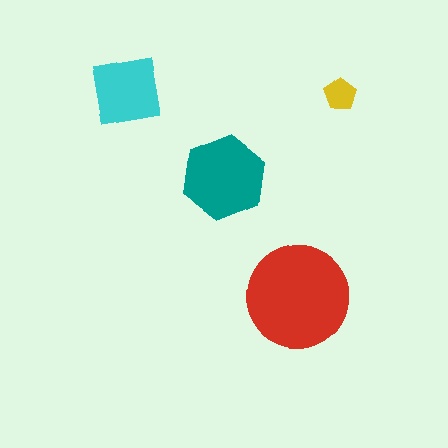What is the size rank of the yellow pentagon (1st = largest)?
4th.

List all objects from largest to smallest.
The red circle, the teal hexagon, the cyan square, the yellow pentagon.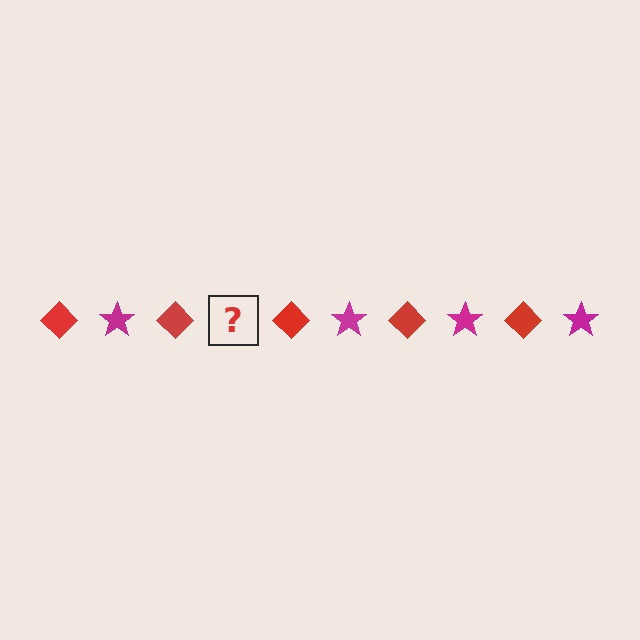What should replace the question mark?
The question mark should be replaced with a magenta star.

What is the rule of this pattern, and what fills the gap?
The rule is that the pattern alternates between red diamond and magenta star. The gap should be filled with a magenta star.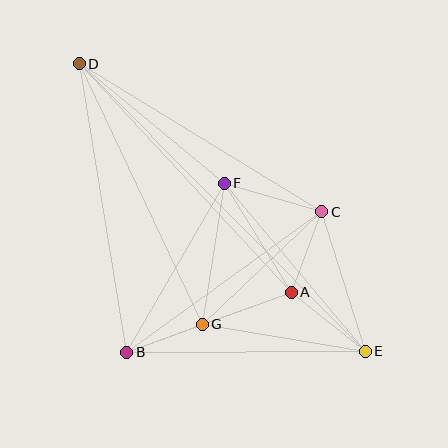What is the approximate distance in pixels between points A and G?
The distance between A and G is approximately 94 pixels.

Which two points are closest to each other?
Points B and G are closest to each other.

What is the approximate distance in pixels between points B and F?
The distance between B and F is approximately 195 pixels.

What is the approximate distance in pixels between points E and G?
The distance between E and G is approximately 165 pixels.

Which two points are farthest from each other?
Points D and E are farthest from each other.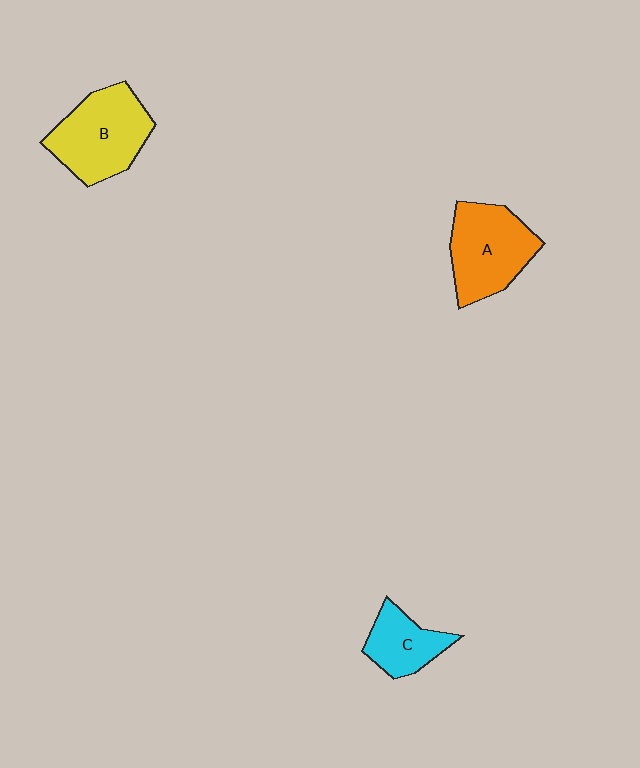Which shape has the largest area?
Shape B (yellow).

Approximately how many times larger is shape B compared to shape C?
Approximately 1.8 times.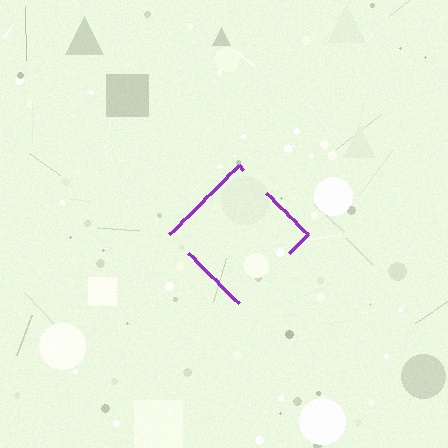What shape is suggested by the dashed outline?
The dashed outline suggests a diamond.